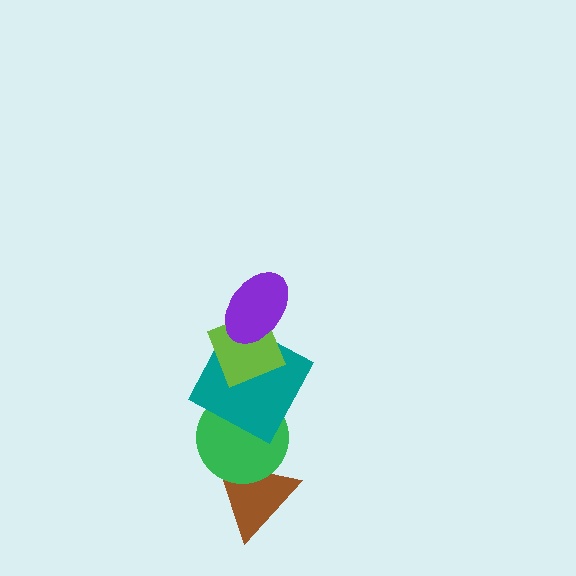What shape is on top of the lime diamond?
The purple ellipse is on top of the lime diamond.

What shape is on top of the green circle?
The teal square is on top of the green circle.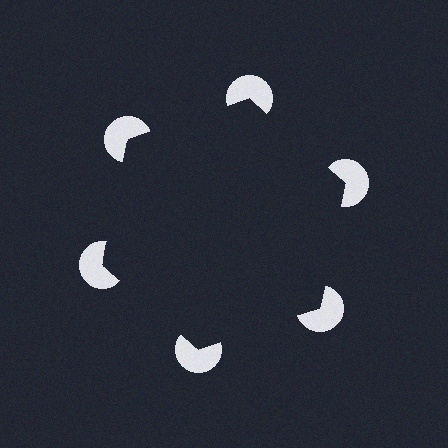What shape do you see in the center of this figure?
An illusory hexagon — its edges are inferred from the aligned wedge cuts in the pac-man discs, not physically drawn.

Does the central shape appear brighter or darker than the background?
It typically appears slightly darker than the background, even though no actual brightness change is drawn.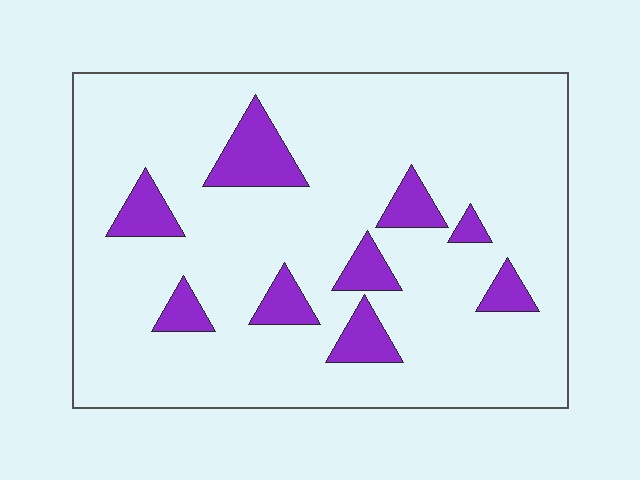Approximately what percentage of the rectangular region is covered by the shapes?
Approximately 15%.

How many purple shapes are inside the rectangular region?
9.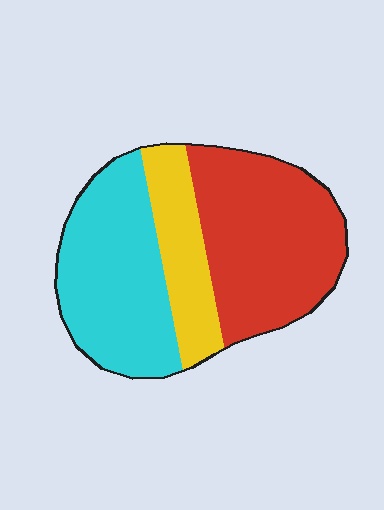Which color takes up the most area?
Red, at roughly 45%.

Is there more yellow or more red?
Red.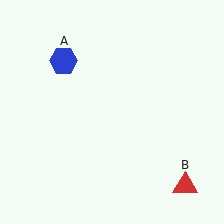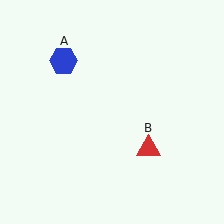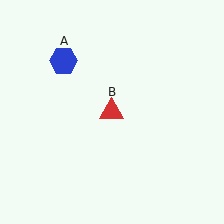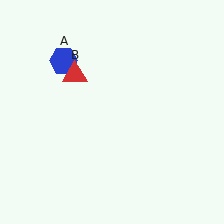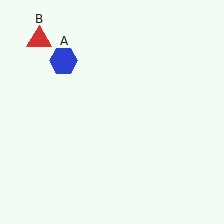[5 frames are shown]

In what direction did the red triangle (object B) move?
The red triangle (object B) moved up and to the left.